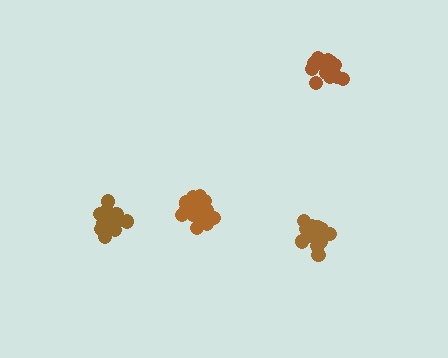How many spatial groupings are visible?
There are 4 spatial groupings.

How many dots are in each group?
Group 1: 15 dots, Group 2: 18 dots, Group 3: 14 dots, Group 4: 17 dots (64 total).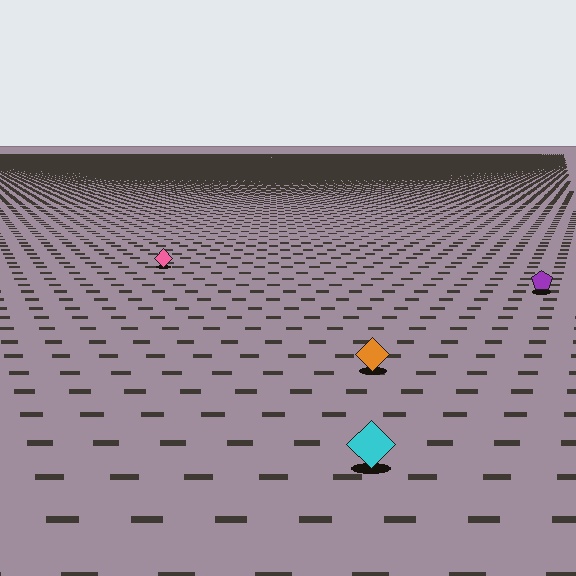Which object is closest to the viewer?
The cyan diamond is closest. The texture marks near it are larger and more spread out.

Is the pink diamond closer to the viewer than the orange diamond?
No. The orange diamond is closer — you can tell from the texture gradient: the ground texture is coarser near it.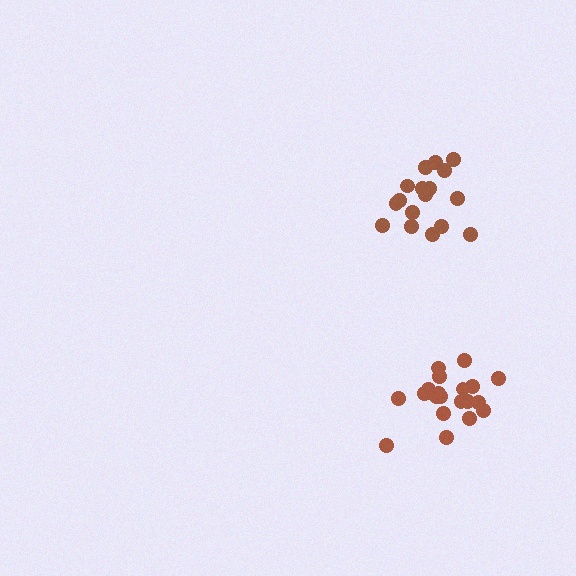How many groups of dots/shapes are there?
There are 2 groups.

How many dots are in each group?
Group 1: 17 dots, Group 2: 21 dots (38 total).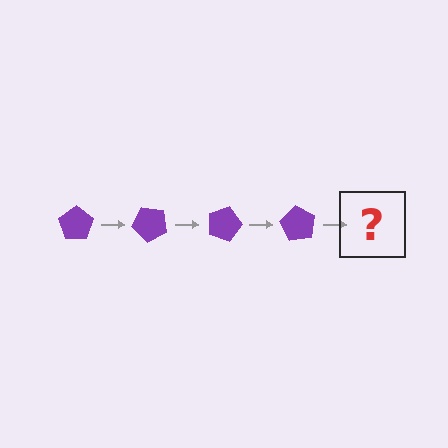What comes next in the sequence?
The next element should be a purple pentagon rotated 180 degrees.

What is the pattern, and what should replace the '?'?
The pattern is that the pentagon rotates 45 degrees each step. The '?' should be a purple pentagon rotated 180 degrees.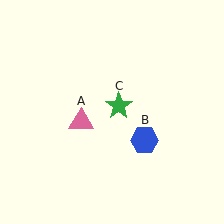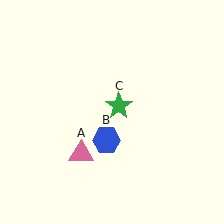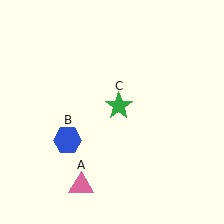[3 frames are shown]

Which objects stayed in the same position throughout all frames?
Green star (object C) remained stationary.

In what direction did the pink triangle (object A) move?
The pink triangle (object A) moved down.